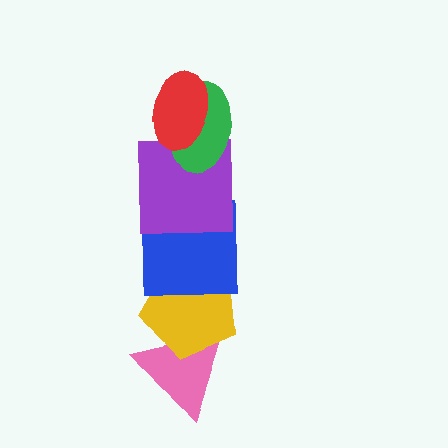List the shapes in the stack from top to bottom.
From top to bottom: the red ellipse, the green ellipse, the purple square, the blue square, the yellow pentagon, the pink triangle.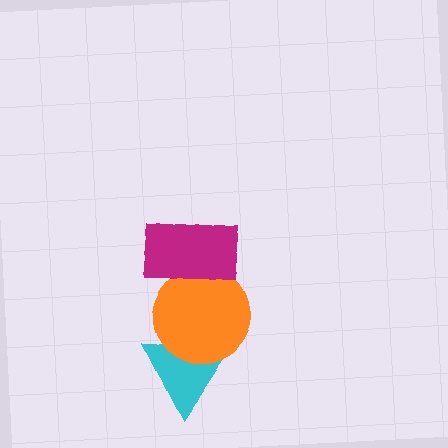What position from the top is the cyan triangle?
The cyan triangle is 3rd from the top.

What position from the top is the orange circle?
The orange circle is 2nd from the top.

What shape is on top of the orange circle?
The magenta rectangle is on top of the orange circle.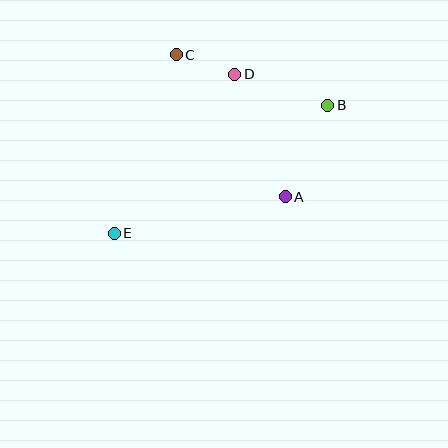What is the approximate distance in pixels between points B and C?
The distance between B and C is approximately 160 pixels.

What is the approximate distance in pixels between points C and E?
The distance between C and E is approximately 189 pixels.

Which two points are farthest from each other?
Points B and E are farthest from each other.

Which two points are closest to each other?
Points C and D are closest to each other.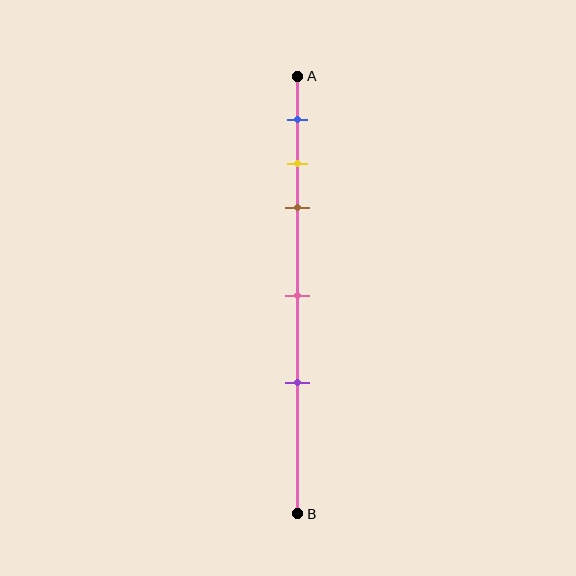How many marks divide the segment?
There are 5 marks dividing the segment.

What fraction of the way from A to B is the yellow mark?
The yellow mark is approximately 20% (0.2) of the way from A to B.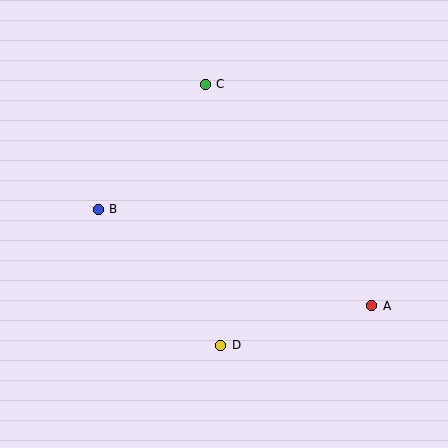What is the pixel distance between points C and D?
The distance between C and D is 262 pixels.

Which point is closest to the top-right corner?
Point C is closest to the top-right corner.